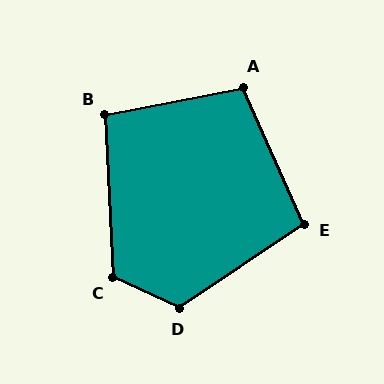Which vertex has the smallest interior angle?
B, at approximately 98 degrees.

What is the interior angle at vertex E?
Approximately 100 degrees (obtuse).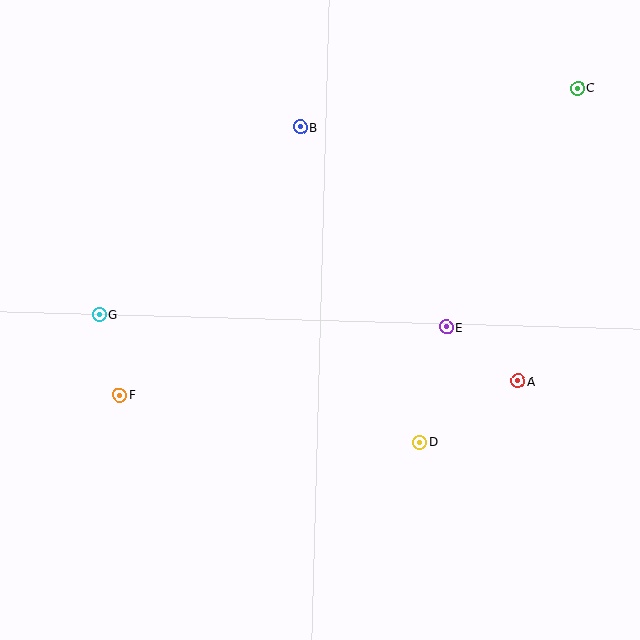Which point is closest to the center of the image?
Point E at (446, 327) is closest to the center.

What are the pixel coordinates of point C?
Point C is at (577, 88).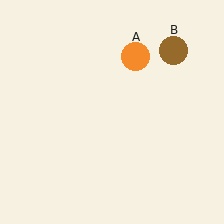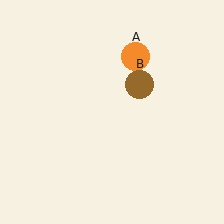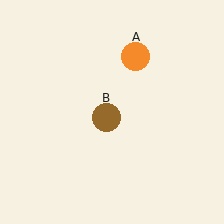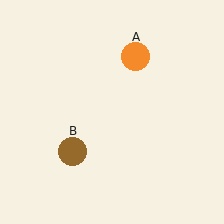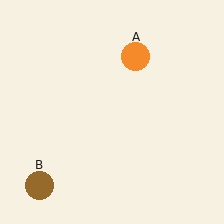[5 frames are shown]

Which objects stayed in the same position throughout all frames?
Orange circle (object A) remained stationary.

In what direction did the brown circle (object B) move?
The brown circle (object B) moved down and to the left.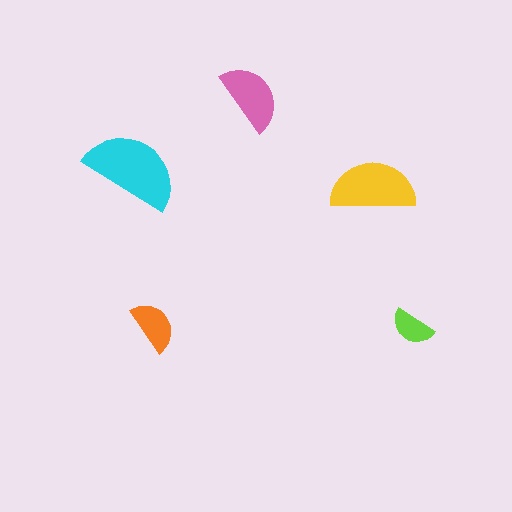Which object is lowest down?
The lime semicircle is bottommost.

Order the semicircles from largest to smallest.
the cyan one, the yellow one, the pink one, the orange one, the lime one.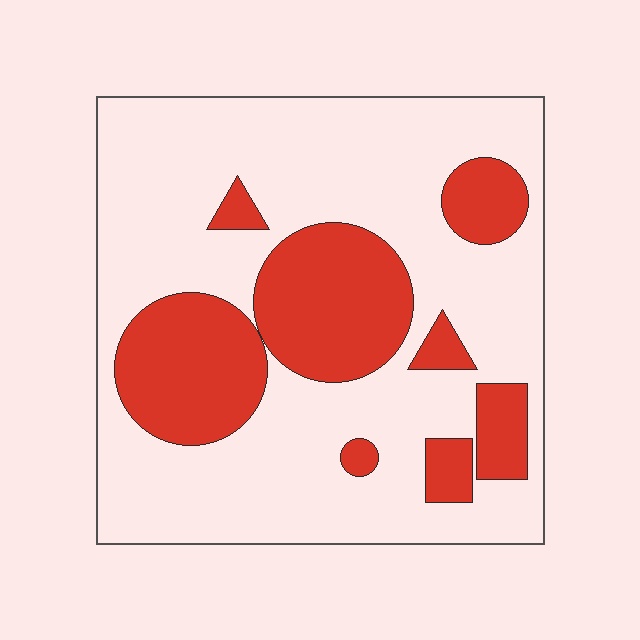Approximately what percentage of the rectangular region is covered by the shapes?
Approximately 30%.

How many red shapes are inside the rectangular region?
8.